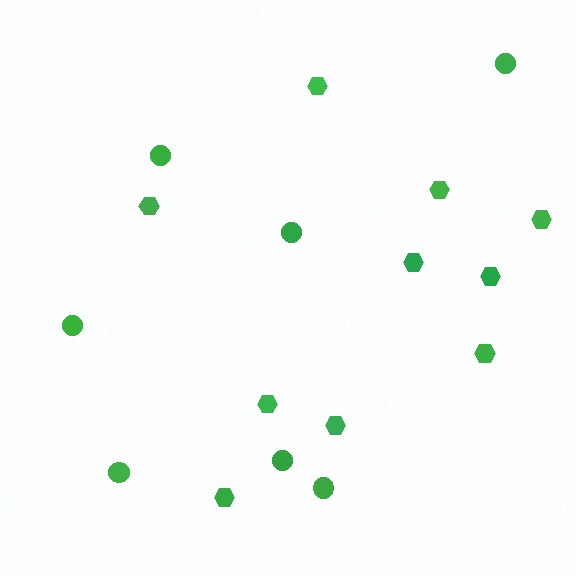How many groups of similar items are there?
There are 2 groups: one group of hexagons (10) and one group of circles (7).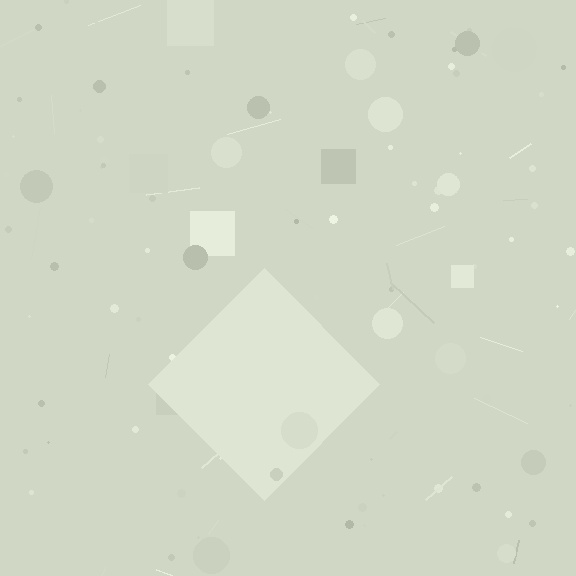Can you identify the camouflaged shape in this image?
The camouflaged shape is a diamond.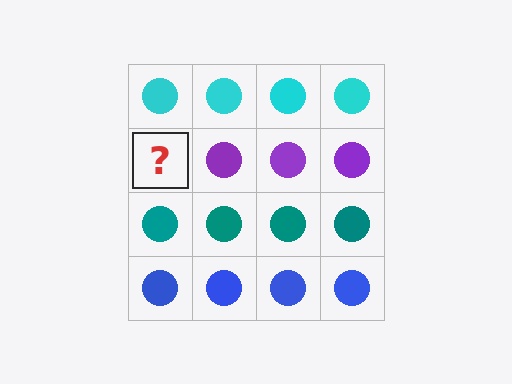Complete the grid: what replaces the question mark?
The question mark should be replaced with a purple circle.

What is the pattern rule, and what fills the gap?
The rule is that each row has a consistent color. The gap should be filled with a purple circle.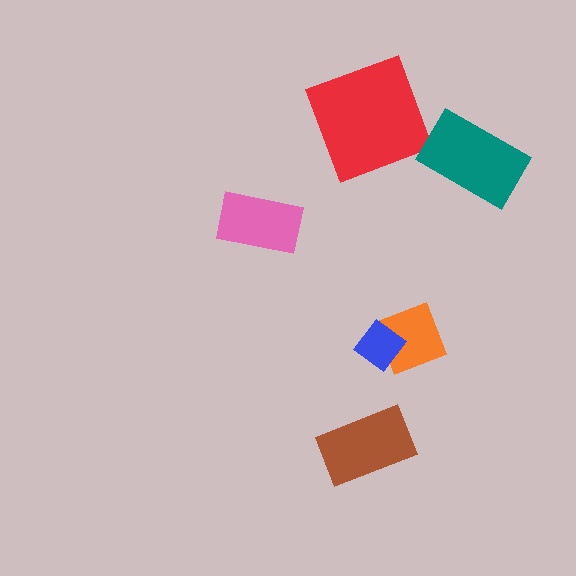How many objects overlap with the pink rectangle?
0 objects overlap with the pink rectangle.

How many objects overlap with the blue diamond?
1 object overlaps with the blue diamond.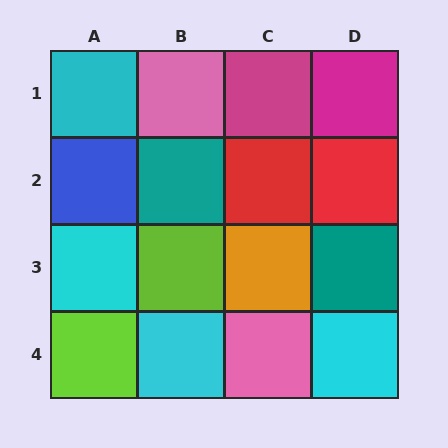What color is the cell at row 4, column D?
Cyan.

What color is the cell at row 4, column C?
Pink.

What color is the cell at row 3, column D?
Teal.